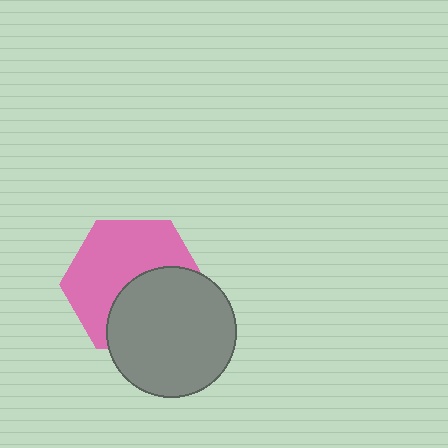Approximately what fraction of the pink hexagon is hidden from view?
Roughly 43% of the pink hexagon is hidden behind the gray circle.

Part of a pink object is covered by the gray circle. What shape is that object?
It is a hexagon.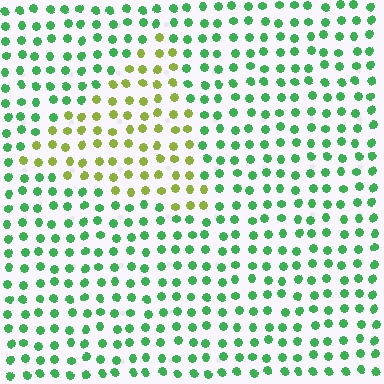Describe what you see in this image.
The image is filled with small green elements in a uniform arrangement. A triangle-shaped region is visible where the elements are tinted to a slightly different hue, forming a subtle color boundary.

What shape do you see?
I see a triangle.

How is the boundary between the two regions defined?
The boundary is defined purely by a slight shift in hue (about 53 degrees). Spacing, size, and orientation are identical on both sides.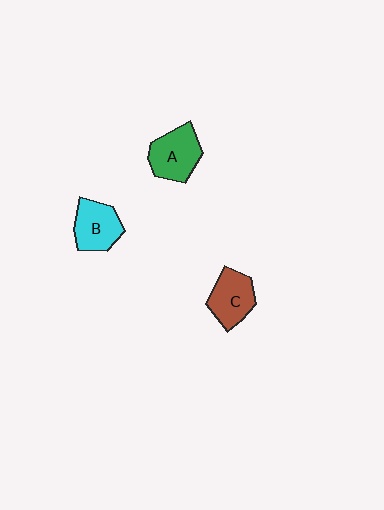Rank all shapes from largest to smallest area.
From largest to smallest: A (green), B (cyan), C (brown).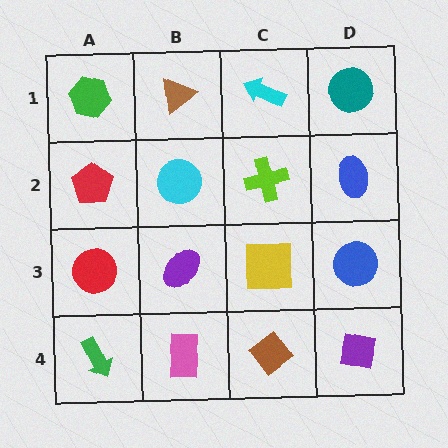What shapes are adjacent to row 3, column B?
A cyan circle (row 2, column B), a pink rectangle (row 4, column B), a red circle (row 3, column A), a yellow square (row 3, column C).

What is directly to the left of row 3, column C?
A purple ellipse.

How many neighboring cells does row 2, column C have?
4.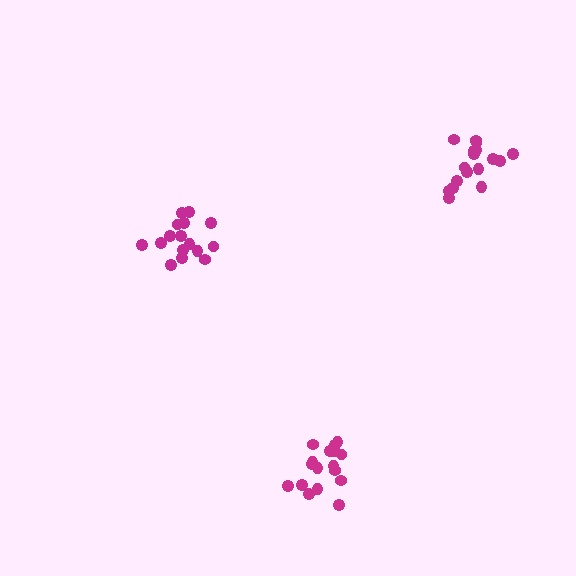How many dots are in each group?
Group 1: 16 dots, Group 2: 17 dots, Group 3: 17 dots (50 total).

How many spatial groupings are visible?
There are 3 spatial groupings.